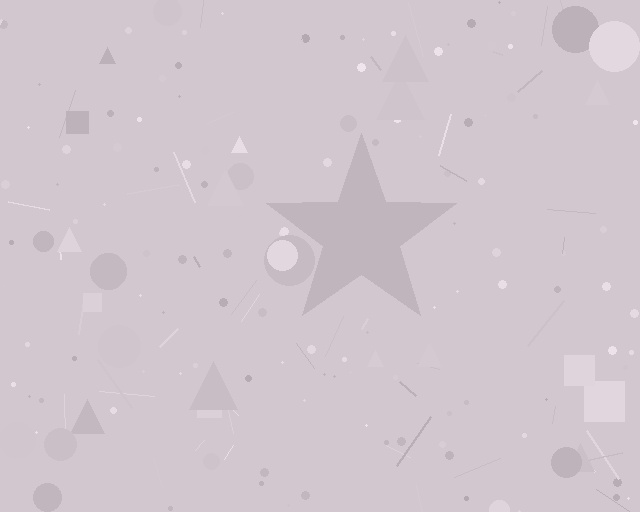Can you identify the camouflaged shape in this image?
The camouflaged shape is a star.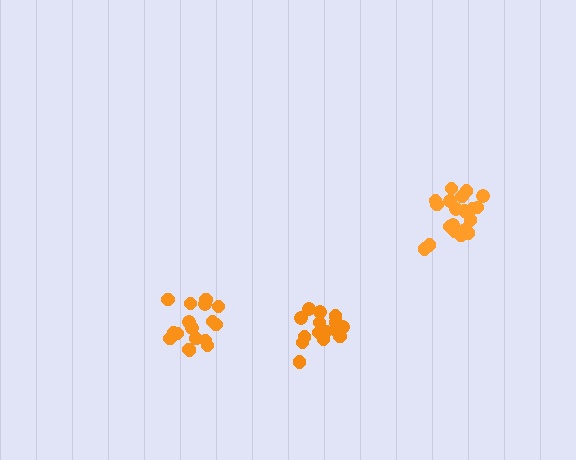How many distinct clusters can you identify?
There are 3 distinct clusters.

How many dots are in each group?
Group 1: 20 dots, Group 2: 15 dots, Group 3: 17 dots (52 total).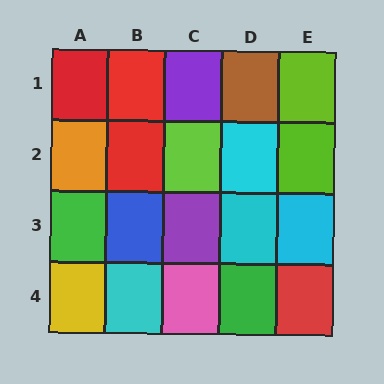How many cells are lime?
3 cells are lime.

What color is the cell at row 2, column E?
Lime.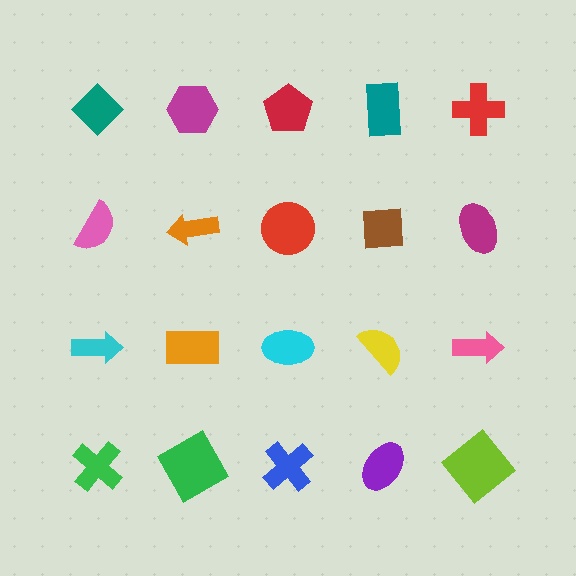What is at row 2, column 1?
A pink semicircle.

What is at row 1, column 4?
A teal rectangle.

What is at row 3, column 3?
A cyan ellipse.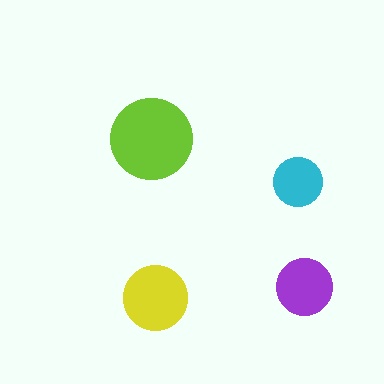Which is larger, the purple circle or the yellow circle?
The yellow one.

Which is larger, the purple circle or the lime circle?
The lime one.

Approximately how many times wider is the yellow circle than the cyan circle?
About 1.5 times wider.